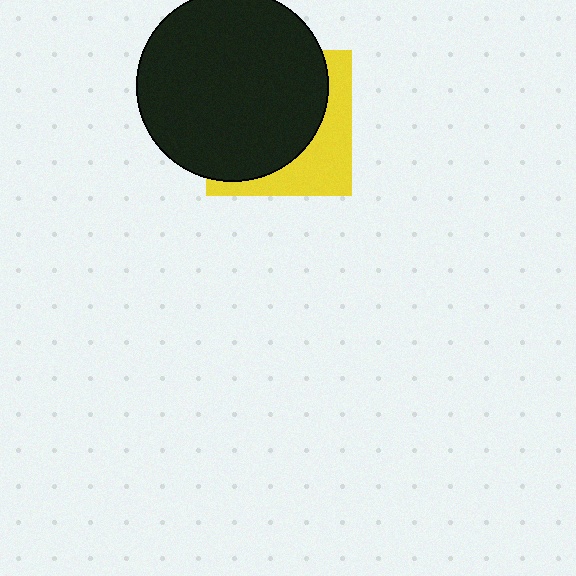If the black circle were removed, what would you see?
You would see the complete yellow square.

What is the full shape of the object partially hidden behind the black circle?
The partially hidden object is a yellow square.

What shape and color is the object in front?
The object in front is a black circle.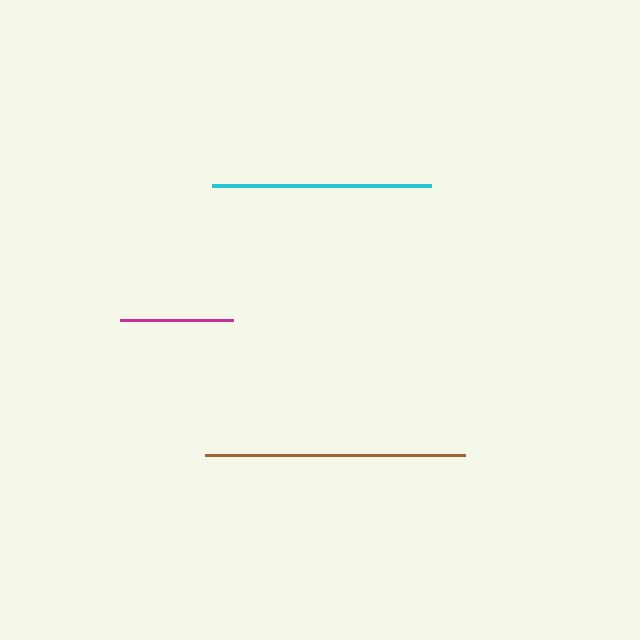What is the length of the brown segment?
The brown segment is approximately 261 pixels long.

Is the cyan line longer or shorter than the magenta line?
The cyan line is longer than the magenta line.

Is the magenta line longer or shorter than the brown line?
The brown line is longer than the magenta line.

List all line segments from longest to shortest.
From longest to shortest: brown, cyan, magenta.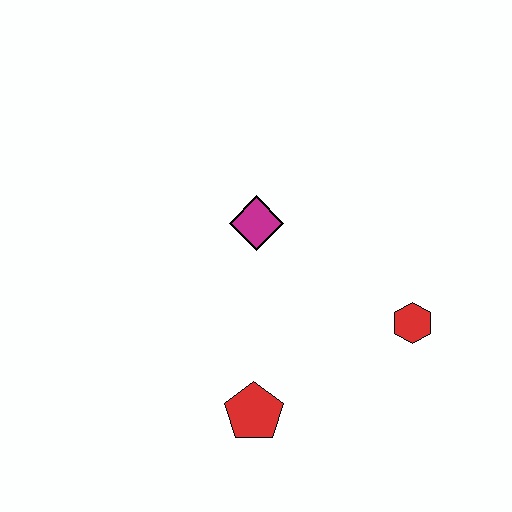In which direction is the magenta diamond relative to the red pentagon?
The magenta diamond is above the red pentagon.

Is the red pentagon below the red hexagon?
Yes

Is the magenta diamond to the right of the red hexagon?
No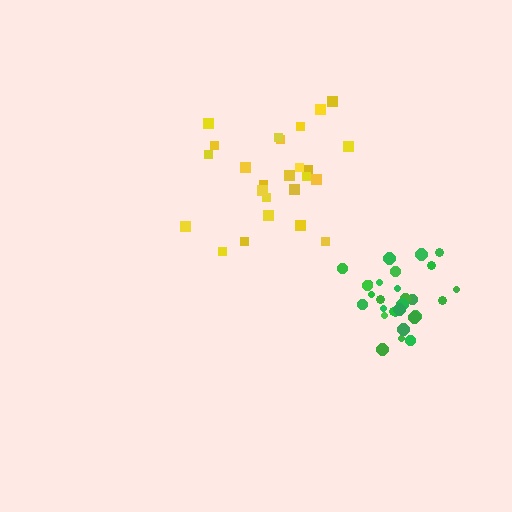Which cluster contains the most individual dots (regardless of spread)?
Green (29).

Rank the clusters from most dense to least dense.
green, yellow.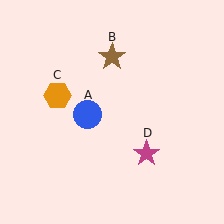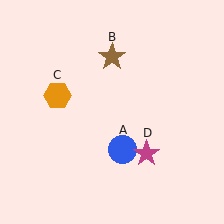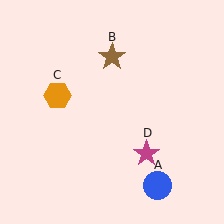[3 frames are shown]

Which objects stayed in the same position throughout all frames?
Brown star (object B) and orange hexagon (object C) and magenta star (object D) remained stationary.